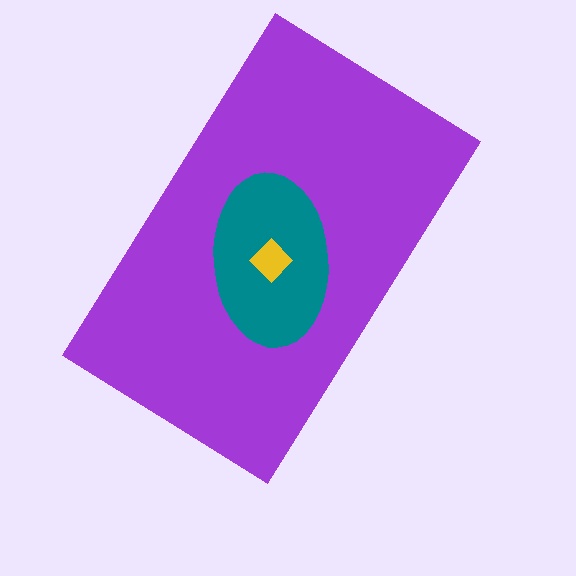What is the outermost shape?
The purple rectangle.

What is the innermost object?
The yellow diamond.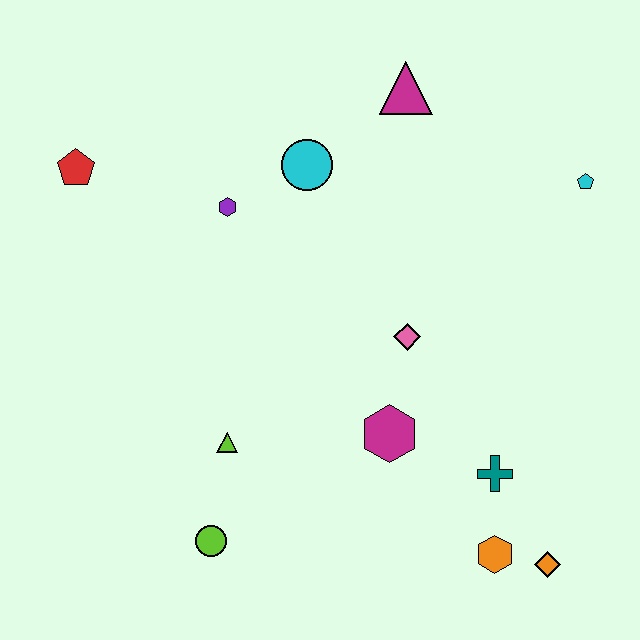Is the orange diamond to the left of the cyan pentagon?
Yes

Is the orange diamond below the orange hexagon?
Yes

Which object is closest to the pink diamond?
The magenta hexagon is closest to the pink diamond.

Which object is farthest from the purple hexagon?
The orange diamond is farthest from the purple hexagon.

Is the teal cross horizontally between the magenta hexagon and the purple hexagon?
No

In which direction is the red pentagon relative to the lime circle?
The red pentagon is above the lime circle.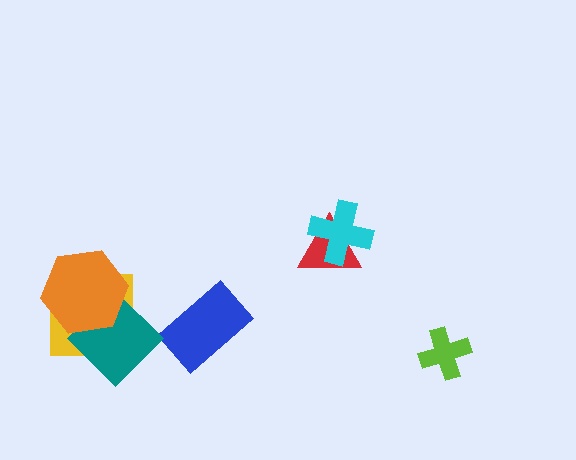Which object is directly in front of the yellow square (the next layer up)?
The teal diamond is directly in front of the yellow square.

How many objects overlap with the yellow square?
2 objects overlap with the yellow square.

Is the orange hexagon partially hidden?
No, no other shape covers it.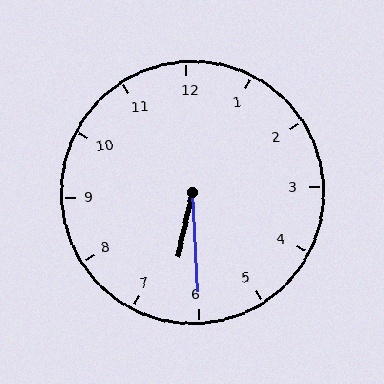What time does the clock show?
6:30.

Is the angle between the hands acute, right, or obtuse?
It is acute.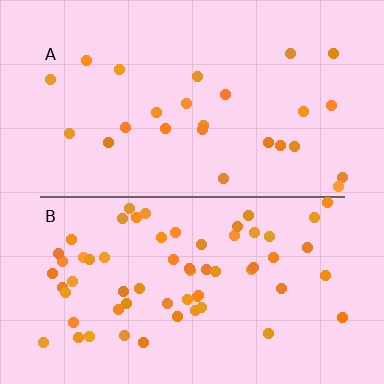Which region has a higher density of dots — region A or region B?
B (the bottom).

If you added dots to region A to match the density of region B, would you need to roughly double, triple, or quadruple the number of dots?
Approximately double.